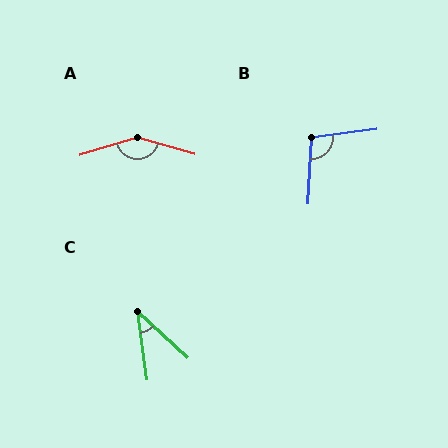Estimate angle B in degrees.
Approximately 100 degrees.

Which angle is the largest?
A, at approximately 147 degrees.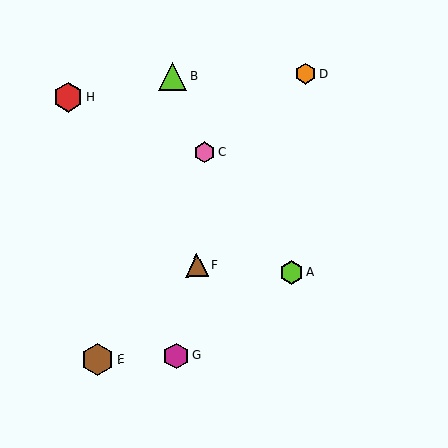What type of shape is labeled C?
Shape C is a pink hexagon.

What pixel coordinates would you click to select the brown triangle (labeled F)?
Click at (197, 266) to select the brown triangle F.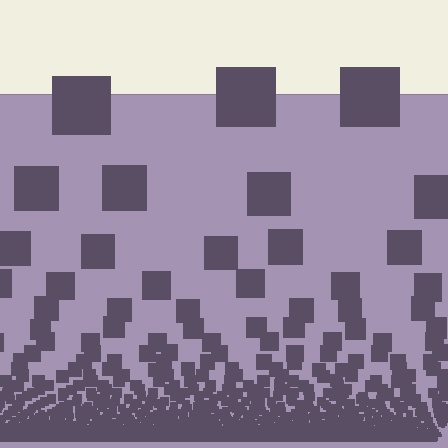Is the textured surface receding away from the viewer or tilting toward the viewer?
The surface appears to tilt toward the viewer. Texture elements get larger and sparser toward the top.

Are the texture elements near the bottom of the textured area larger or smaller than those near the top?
Smaller. The gradient is inverted — elements near the bottom are smaller and denser.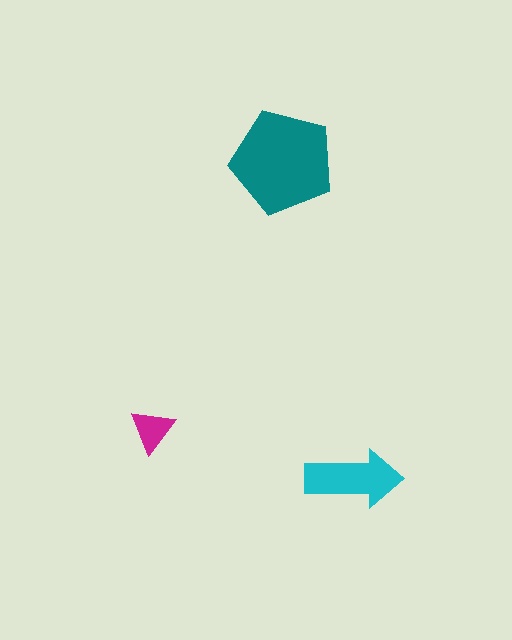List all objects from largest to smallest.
The teal pentagon, the cyan arrow, the magenta triangle.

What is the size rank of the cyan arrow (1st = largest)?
2nd.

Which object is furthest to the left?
The magenta triangle is leftmost.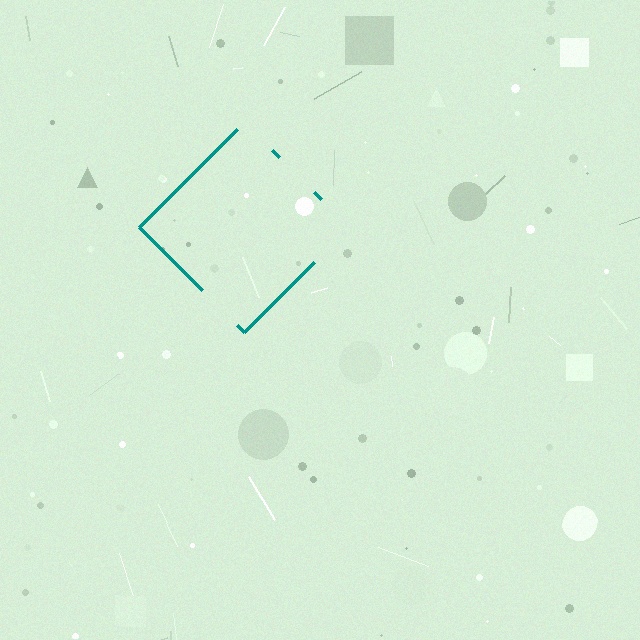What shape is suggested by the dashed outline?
The dashed outline suggests a diamond.